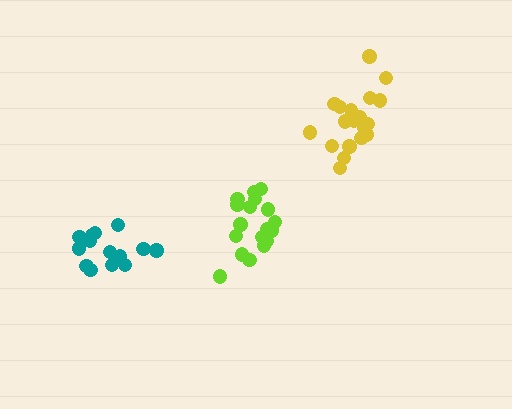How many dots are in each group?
Group 1: 18 dots, Group 2: 19 dots, Group 3: 15 dots (52 total).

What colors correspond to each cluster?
The clusters are colored: lime, yellow, teal.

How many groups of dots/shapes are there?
There are 3 groups.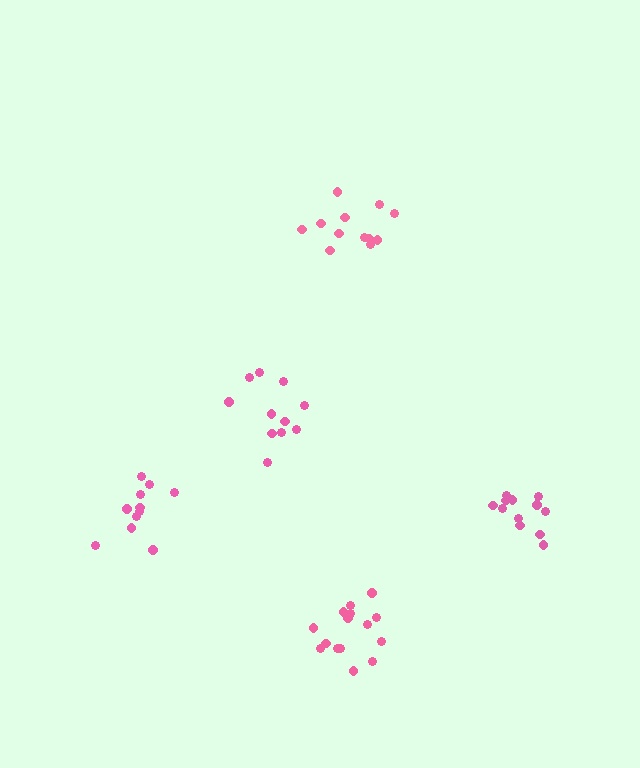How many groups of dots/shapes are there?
There are 5 groups.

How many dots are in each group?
Group 1: 11 dots, Group 2: 12 dots, Group 3: 11 dots, Group 4: 15 dots, Group 5: 12 dots (61 total).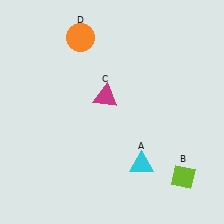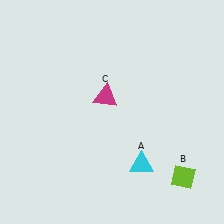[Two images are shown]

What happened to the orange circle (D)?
The orange circle (D) was removed in Image 2. It was in the top-left area of Image 1.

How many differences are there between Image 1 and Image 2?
There is 1 difference between the two images.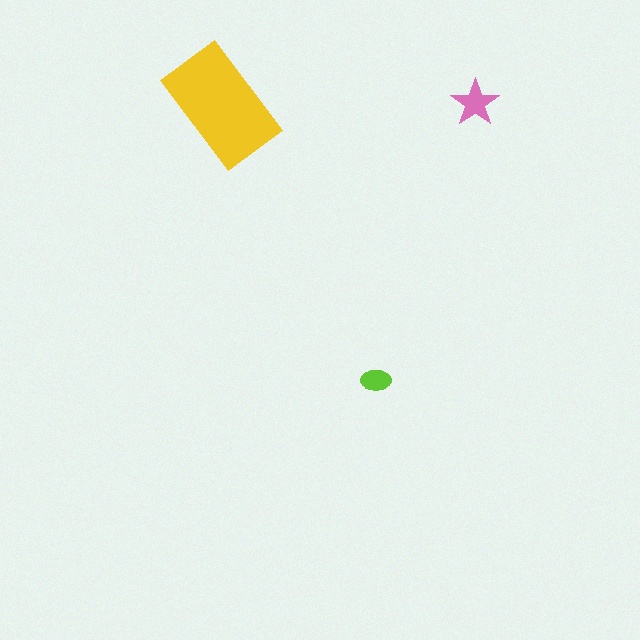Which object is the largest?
The yellow rectangle.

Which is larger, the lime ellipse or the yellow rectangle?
The yellow rectangle.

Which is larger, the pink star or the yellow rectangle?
The yellow rectangle.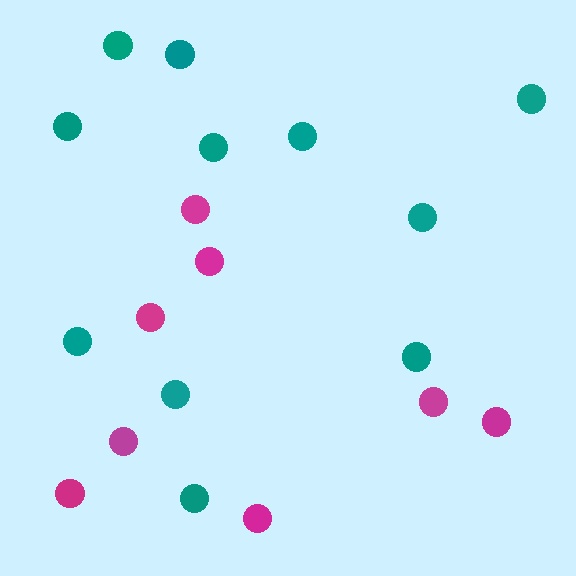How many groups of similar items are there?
There are 2 groups: one group of magenta circles (8) and one group of teal circles (11).